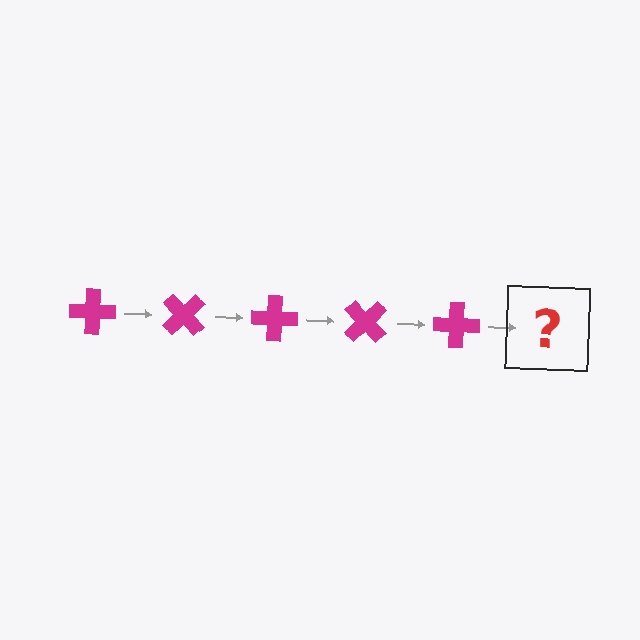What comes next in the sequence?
The next element should be a magenta cross rotated 225 degrees.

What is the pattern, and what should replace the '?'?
The pattern is that the cross rotates 45 degrees each step. The '?' should be a magenta cross rotated 225 degrees.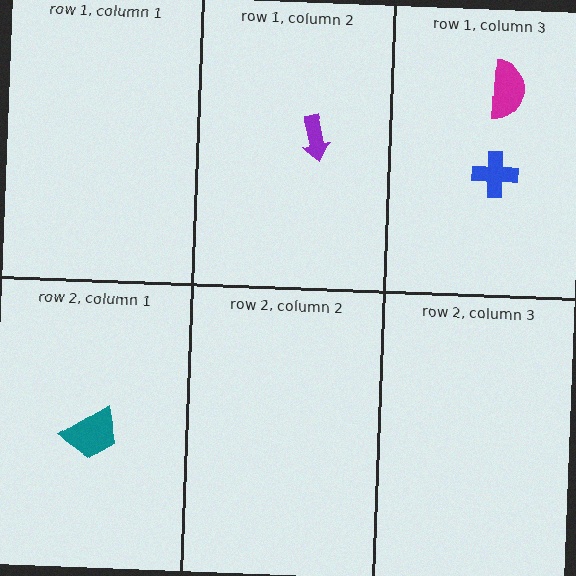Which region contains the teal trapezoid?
The row 2, column 1 region.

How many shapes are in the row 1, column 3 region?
2.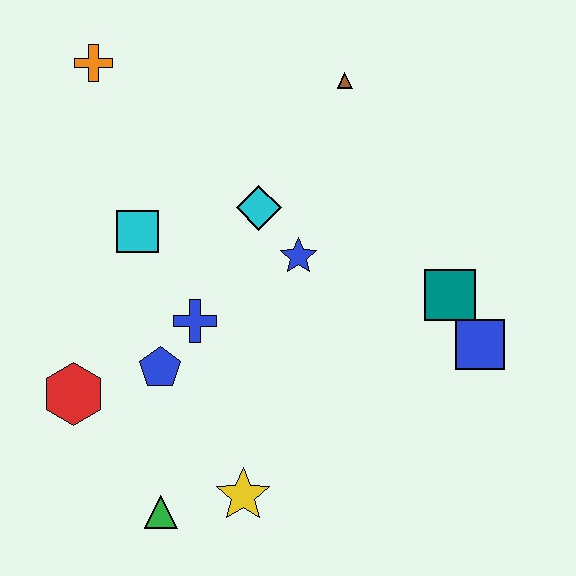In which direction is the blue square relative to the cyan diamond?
The blue square is to the right of the cyan diamond.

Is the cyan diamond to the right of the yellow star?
Yes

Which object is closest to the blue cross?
The blue pentagon is closest to the blue cross.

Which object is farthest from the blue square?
The orange cross is farthest from the blue square.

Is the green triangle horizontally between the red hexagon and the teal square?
Yes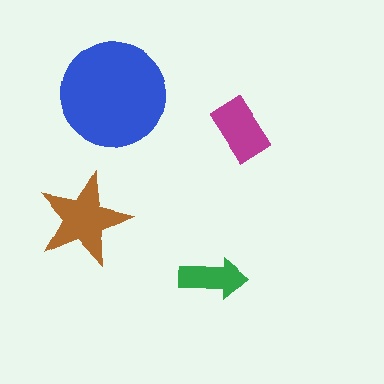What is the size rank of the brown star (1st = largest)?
2nd.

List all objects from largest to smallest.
The blue circle, the brown star, the magenta rectangle, the green arrow.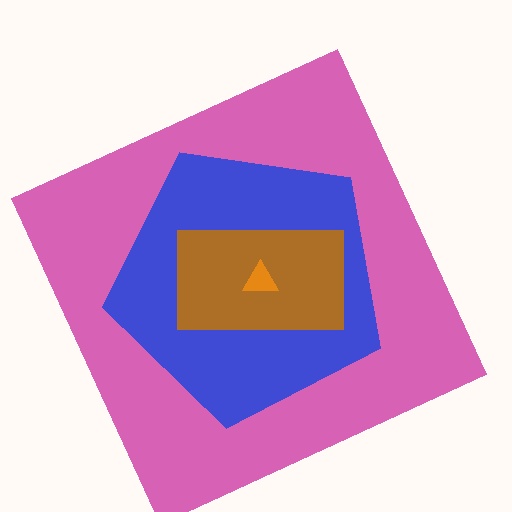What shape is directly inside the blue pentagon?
The brown rectangle.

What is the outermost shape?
The pink square.